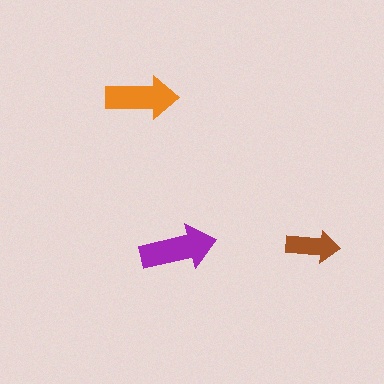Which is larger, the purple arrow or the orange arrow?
The purple one.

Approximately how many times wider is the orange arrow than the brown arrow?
About 1.5 times wider.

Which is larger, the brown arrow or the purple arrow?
The purple one.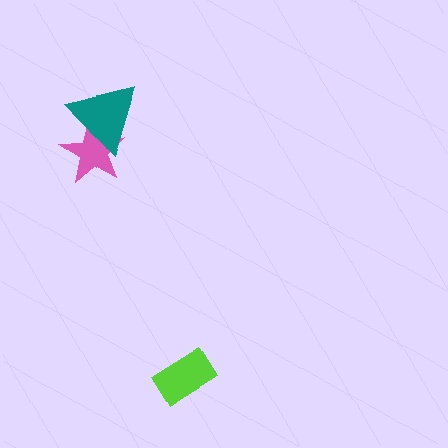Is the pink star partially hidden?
Yes, it is partially covered by another shape.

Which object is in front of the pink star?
The teal triangle is in front of the pink star.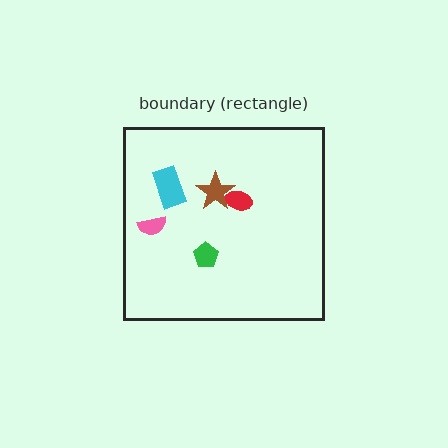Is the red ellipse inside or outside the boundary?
Inside.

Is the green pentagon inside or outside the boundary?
Inside.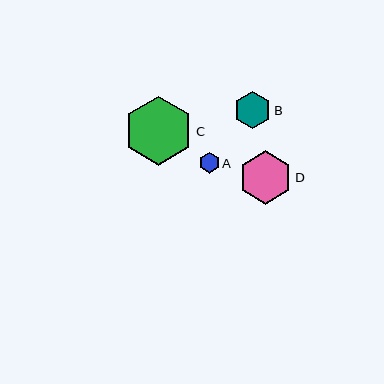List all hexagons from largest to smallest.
From largest to smallest: C, D, B, A.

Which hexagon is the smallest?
Hexagon A is the smallest with a size of approximately 21 pixels.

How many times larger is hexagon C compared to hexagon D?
Hexagon C is approximately 1.3 times the size of hexagon D.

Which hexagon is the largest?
Hexagon C is the largest with a size of approximately 69 pixels.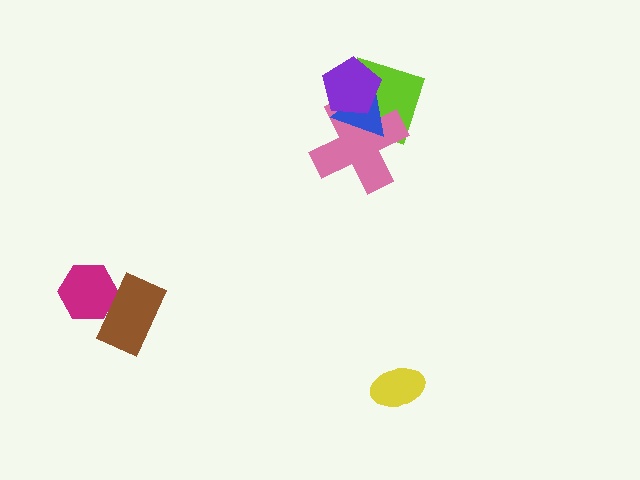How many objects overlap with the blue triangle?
3 objects overlap with the blue triangle.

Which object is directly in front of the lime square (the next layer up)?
The pink cross is directly in front of the lime square.